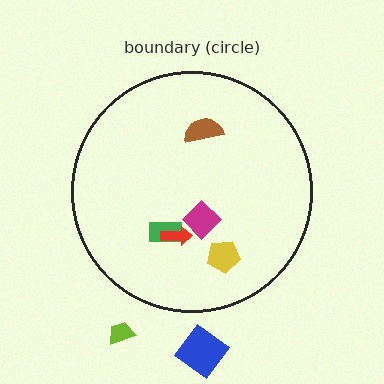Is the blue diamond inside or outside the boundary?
Outside.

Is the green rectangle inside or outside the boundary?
Inside.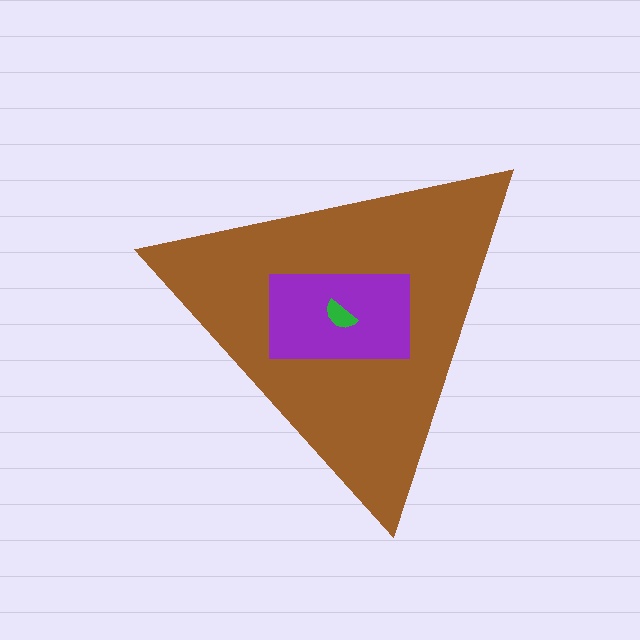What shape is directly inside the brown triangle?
The purple rectangle.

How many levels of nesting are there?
3.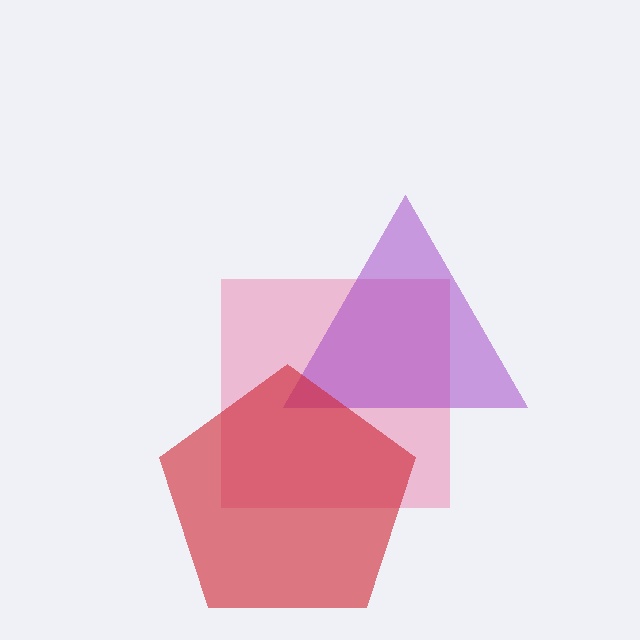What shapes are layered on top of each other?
The layered shapes are: a pink square, a purple triangle, a red pentagon.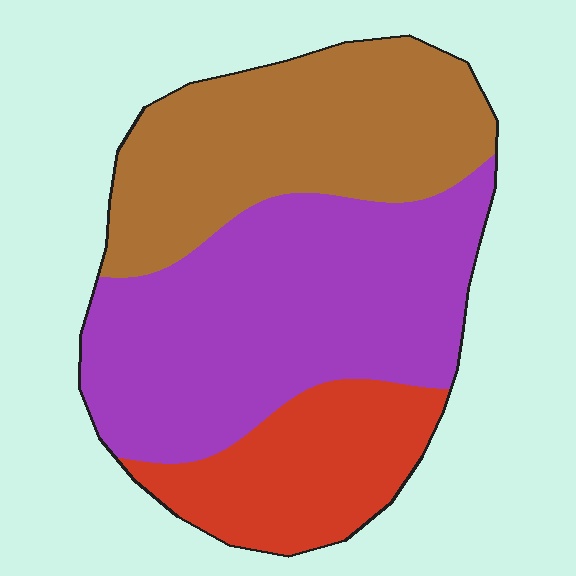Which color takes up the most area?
Purple, at roughly 45%.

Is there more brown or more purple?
Purple.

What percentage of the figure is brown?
Brown covers around 35% of the figure.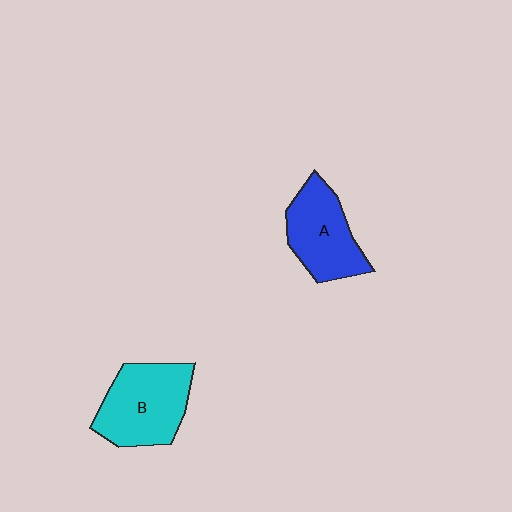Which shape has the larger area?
Shape B (cyan).